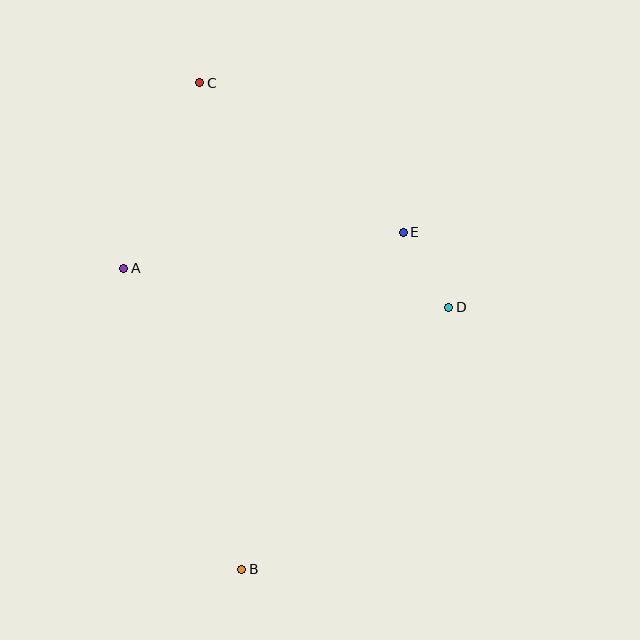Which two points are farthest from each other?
Points B and C are farthest from each other.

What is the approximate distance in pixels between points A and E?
The distance between A and E is approximately 282 pixels.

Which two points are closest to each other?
Points D and E are closest to each other.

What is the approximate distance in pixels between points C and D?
The distance between C and D is approximately 335 pixels.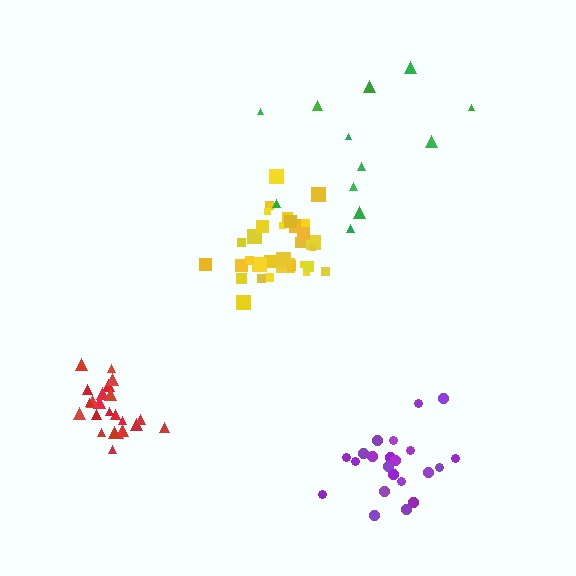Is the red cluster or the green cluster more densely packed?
Red.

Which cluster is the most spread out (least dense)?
Green.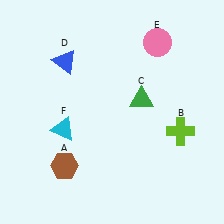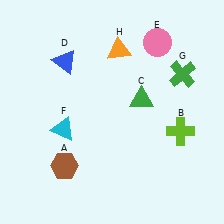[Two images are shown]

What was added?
A green cross (G), an orange triangle (H) were added in Image 2.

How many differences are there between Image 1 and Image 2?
There are 2 differences between the two images.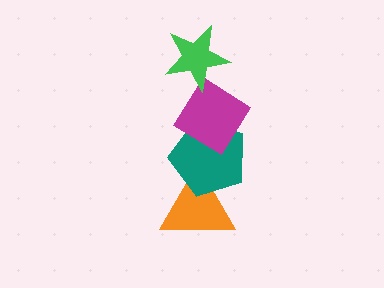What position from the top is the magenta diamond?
The magenta diamond is 2nd from the top.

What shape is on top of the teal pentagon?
The magenta diamond is on top of the teal pentagon.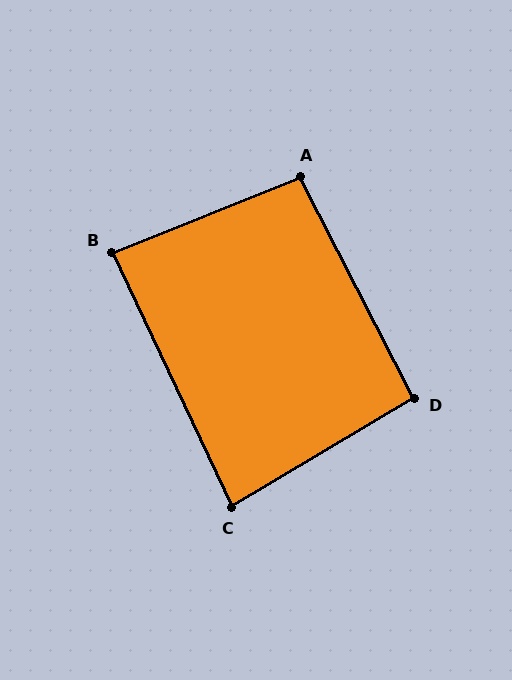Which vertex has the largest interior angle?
A, at approximately 95 degrees.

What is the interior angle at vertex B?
Approximately 87 degrees (approximately right).